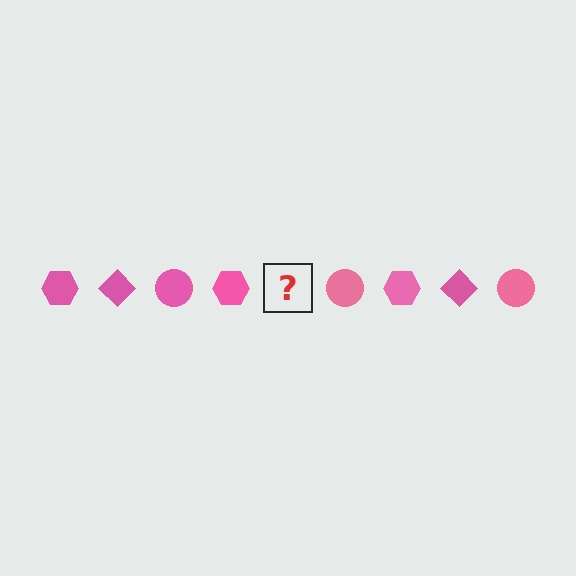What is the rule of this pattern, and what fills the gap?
The rule is that the pattern cycles through hexagon, diamond, circle shapes in pink. The gap should be filled with a pink diamond.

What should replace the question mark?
The question mark should be replaced with a pink diamond.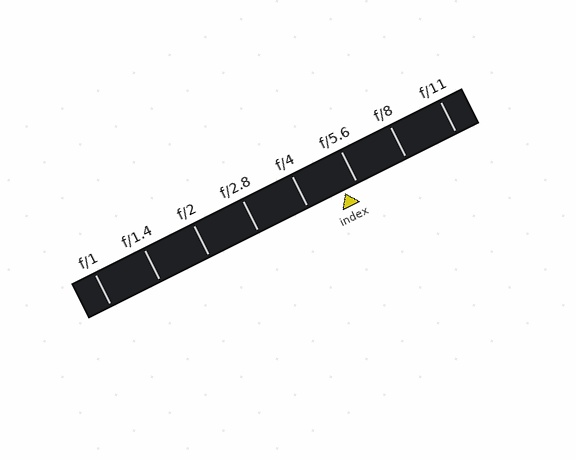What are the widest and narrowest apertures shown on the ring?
The widest aperture shown is f/1 and the narrowest is f/11.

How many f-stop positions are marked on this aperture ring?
There are 8 f-stop positions marked.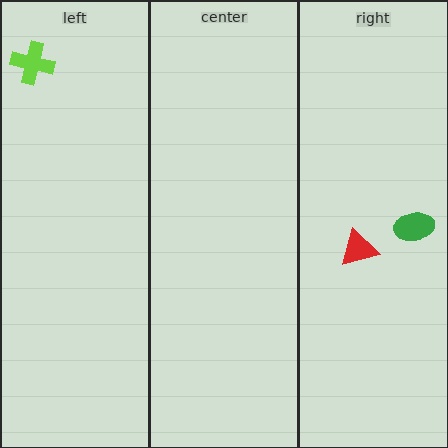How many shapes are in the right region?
2.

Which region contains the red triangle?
The right region.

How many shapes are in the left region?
1.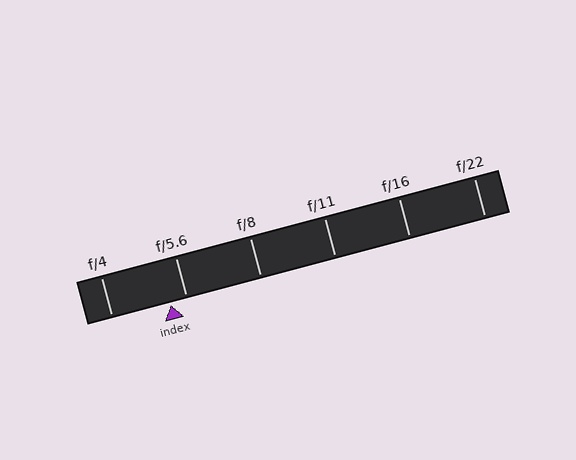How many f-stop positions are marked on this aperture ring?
There are 6 f-stop positions marked.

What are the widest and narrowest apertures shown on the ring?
The widest aperture shown is f/4 and the narrowest is f/22.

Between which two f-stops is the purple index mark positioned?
The index mark is between f/4 and f/5.6.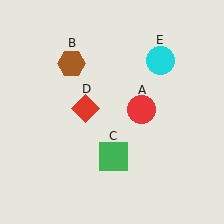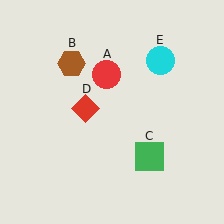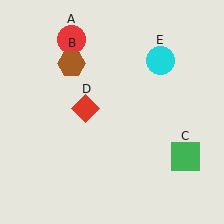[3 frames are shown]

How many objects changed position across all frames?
2 objects changed position: red circle (object A), green square (object C).